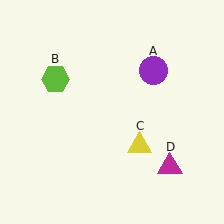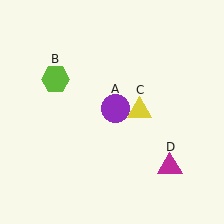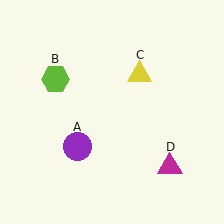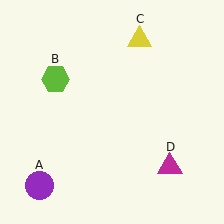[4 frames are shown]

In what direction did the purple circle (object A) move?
The purple circle (object A) moved down and to the left.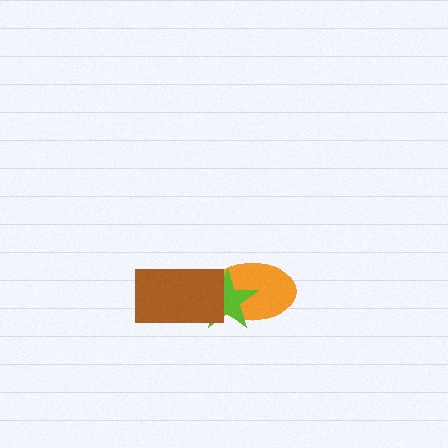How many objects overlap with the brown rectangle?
2 objects overlap with the brown rectangle.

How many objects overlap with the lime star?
2 objects overlap with the lime star.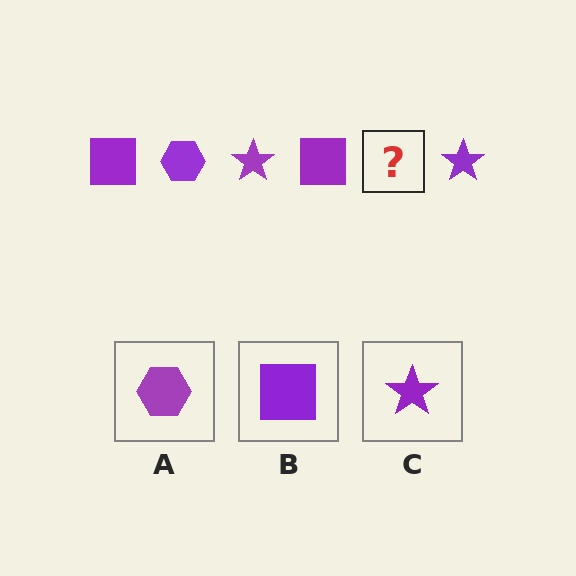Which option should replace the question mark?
Option A.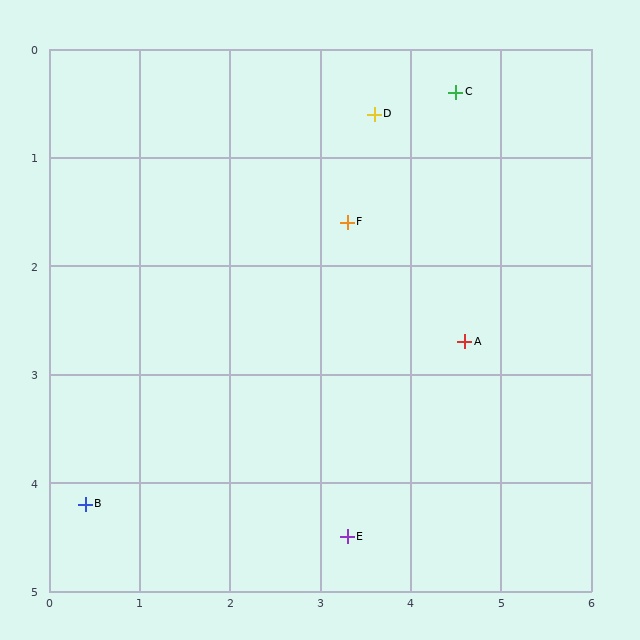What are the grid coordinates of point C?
Point C is at approximately (4.5, 0.4).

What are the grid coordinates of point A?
Point A is at approximately (4.6, 2.7).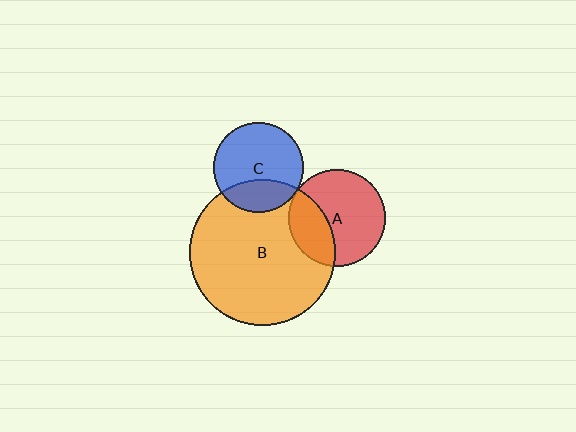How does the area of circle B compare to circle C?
Approximately 2.7 times.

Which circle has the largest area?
Circle B (orange).